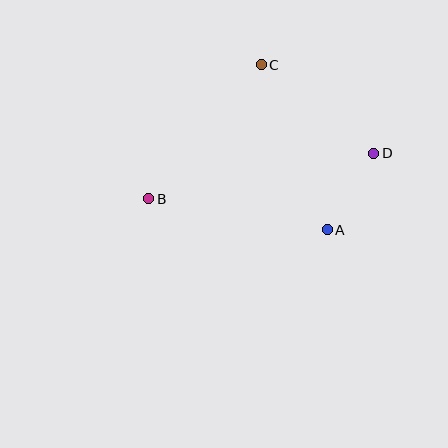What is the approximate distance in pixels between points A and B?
The distance between A and B is approximately 181 pixels.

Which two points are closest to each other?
Points A and D are closest to each other.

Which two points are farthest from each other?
Points B and D are farthest from each other.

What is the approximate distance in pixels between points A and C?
The distance between A and C is approximately 178 pixels.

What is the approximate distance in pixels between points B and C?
The distance between B and C is approximately 175 pixels.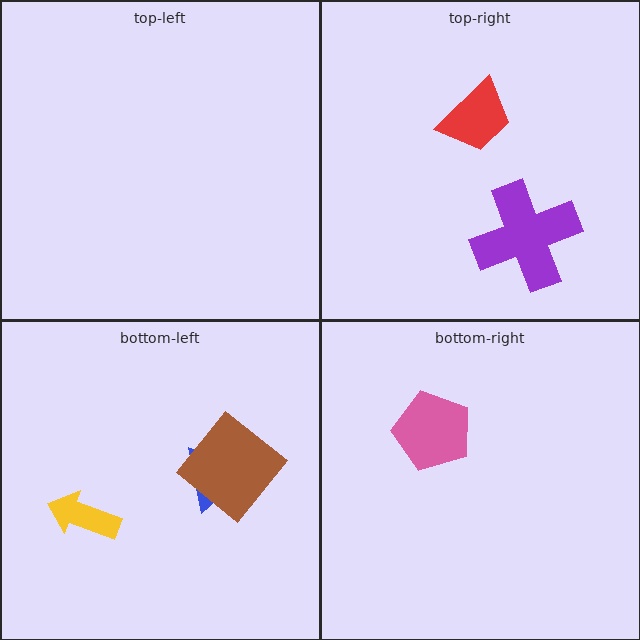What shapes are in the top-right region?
The purple cross, the red trapezoid.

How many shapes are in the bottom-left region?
3.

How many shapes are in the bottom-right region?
1.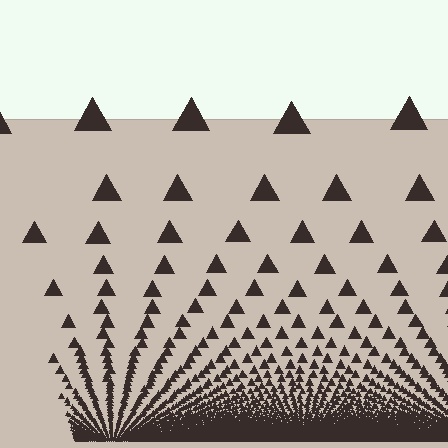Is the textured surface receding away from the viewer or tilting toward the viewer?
The surface appears to tilt toward the viewer. Texture elements get larger and sparser toward the top.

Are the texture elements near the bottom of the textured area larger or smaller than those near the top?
Smaller. The gradient is inverted — elements near the bottom are smaller and denser.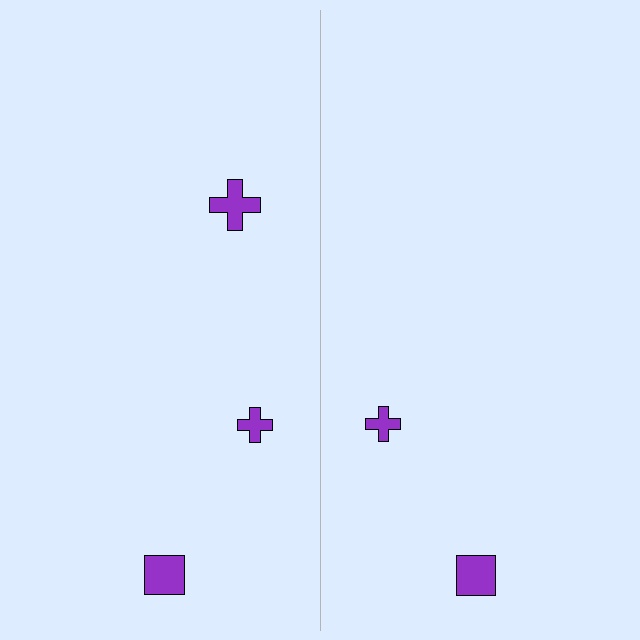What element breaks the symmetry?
A purple cross is missing from the right side.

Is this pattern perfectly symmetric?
No, the pattern is not perfectly symmetric. A purple cross is missing from the right side.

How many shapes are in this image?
There are 5 shapes in this image.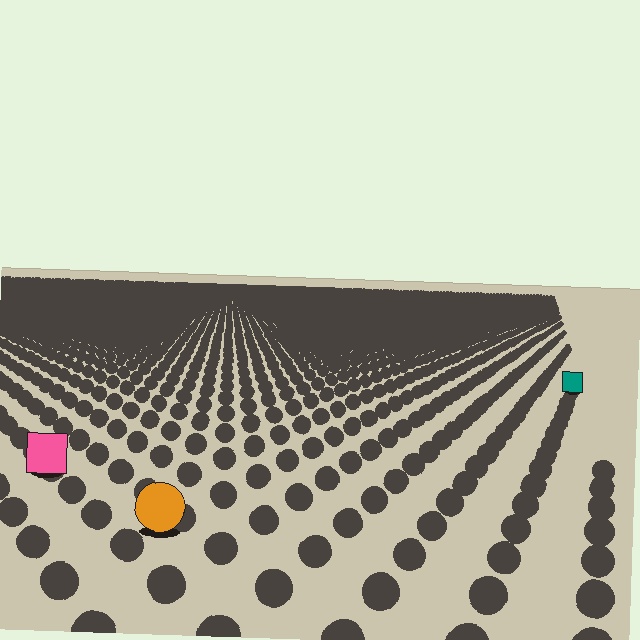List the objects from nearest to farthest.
From nearest to farthest: the orange circle, the pink square, the teal square.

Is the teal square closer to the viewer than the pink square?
No. The pink square is closer — you can tell from the texture gradient: the ground texture is coarser near it.